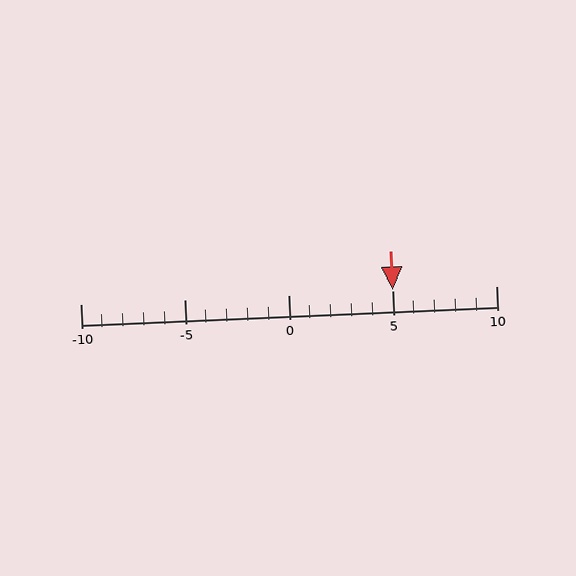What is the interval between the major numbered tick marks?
The major tick marks are spaced 5 units apart.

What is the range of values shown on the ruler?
The ruler shows values from -10 to 10.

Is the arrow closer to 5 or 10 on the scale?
The arrow is closer to 5.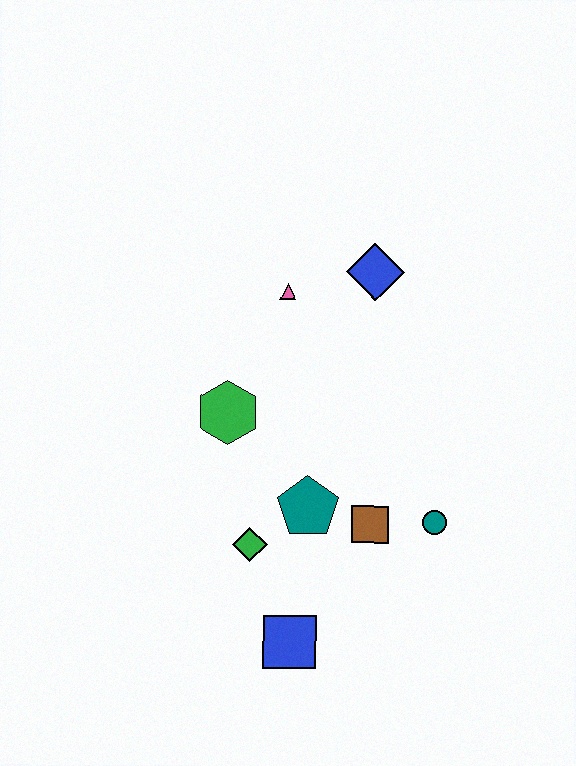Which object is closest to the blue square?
The green diamond is closest to the blue square.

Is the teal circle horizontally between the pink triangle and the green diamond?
No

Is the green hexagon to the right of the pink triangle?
No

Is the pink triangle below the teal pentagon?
No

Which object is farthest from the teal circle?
The pink triangle is farthest from the teal circle.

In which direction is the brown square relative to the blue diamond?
The brown square is below the blue diamond.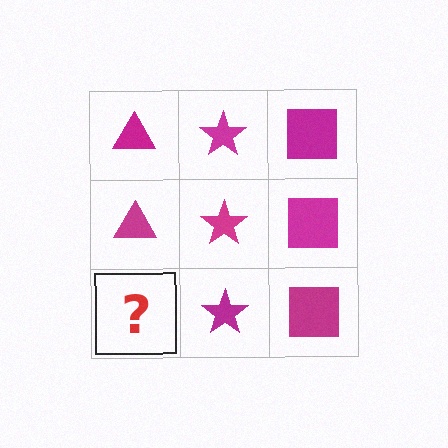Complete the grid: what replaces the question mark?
The question mark should be replaced with a magenta triangle.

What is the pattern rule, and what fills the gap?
The rule is that each column has a consistent shape. The gap should be filled with a magenta triangle.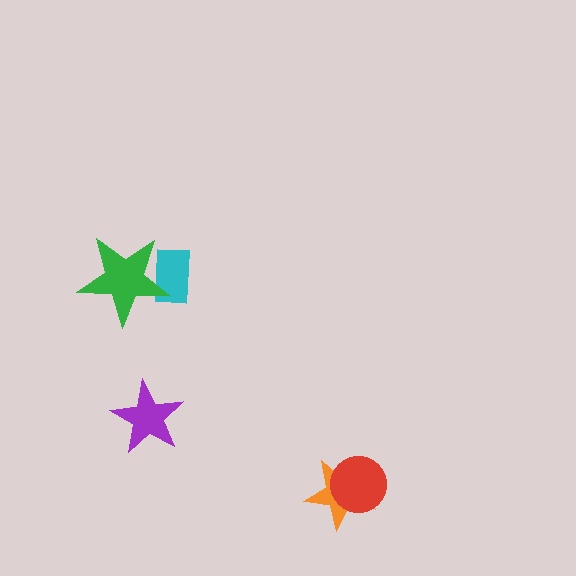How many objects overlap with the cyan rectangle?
1 object overlaps with the cyan rectangle.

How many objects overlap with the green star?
1 object overlaps with the green star.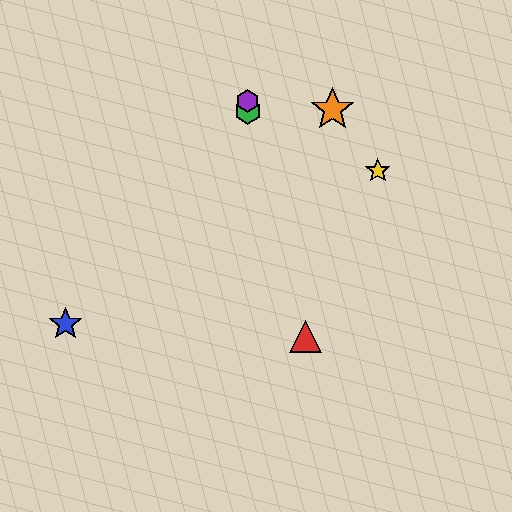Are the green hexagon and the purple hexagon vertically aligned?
Yes, both are at x≈248.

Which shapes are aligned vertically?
The green hexagon, the purple hexagon are aligned vertically.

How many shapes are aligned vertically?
2 shapes (the green hexagon, the purple hexagon) are aligned vertically.